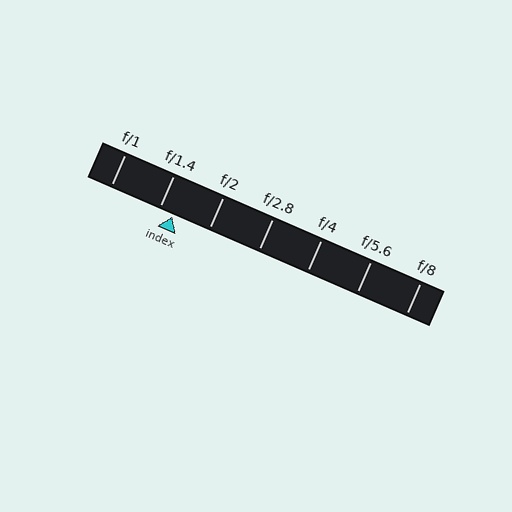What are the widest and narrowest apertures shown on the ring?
The widest aperture shown is f/1 and the narrowest is f/8.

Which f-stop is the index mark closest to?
The index mark is closest to f/1.4.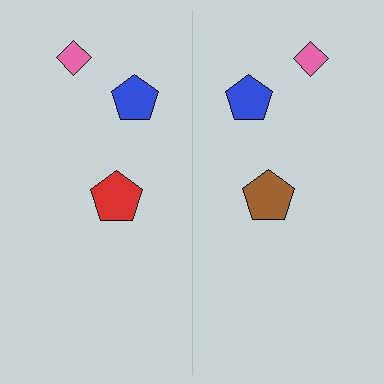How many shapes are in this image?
There are 6 shapes in this image.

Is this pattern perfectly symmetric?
No, the pattern is not perfectly symmetric. The brown pentagon on the right side breaks the symmetry — its mirror counterpart is red.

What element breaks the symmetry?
The brown pentagon on the right side breaks the symmetry — its mirror counterpart is red.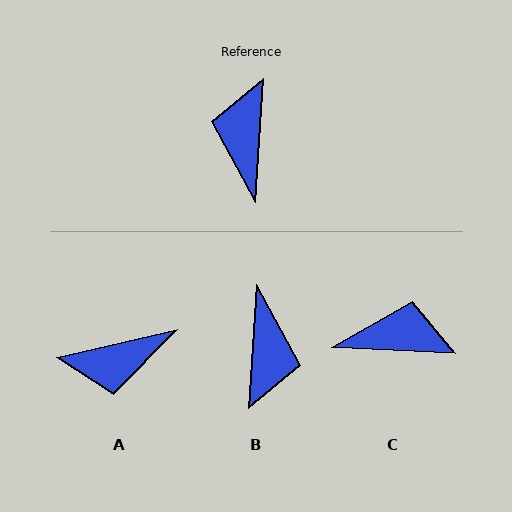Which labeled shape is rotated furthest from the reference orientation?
B, about 180 degrees away.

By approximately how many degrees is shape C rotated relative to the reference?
Approximately 89 degrees clockwise.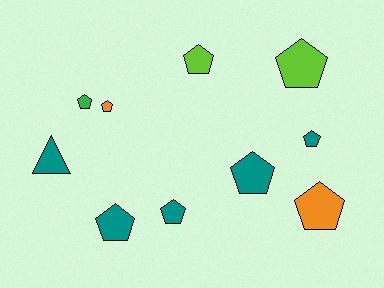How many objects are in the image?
There are 10 objects.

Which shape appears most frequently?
Pentagon, with 9 objects.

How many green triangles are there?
There are no green triangles.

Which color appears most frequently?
Teal, with 5 objects.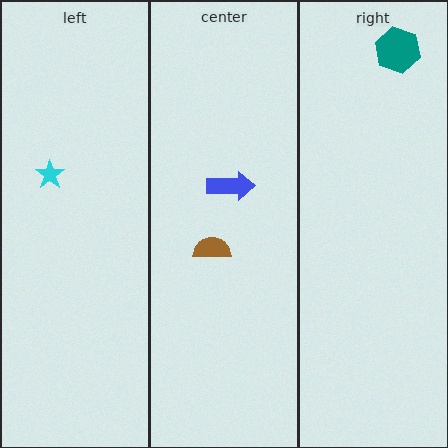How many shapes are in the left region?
1.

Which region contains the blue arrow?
The center region.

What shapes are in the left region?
The cyan star.